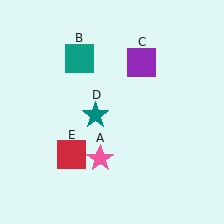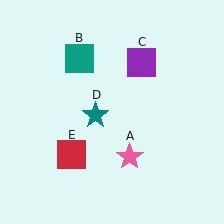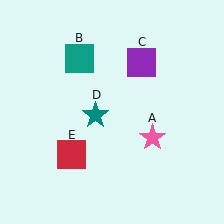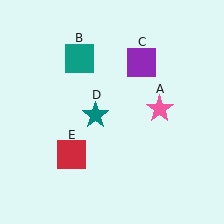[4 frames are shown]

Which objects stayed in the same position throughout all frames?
Teal square (object B) and purple square (object C) and teal star (object D) and red square (object E) remained stationary.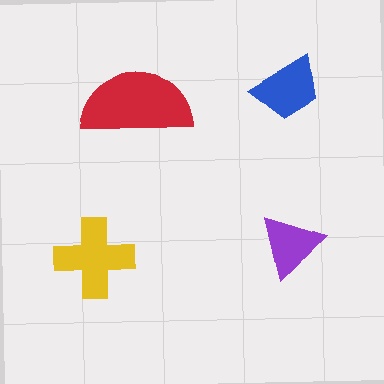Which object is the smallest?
The purple triangle.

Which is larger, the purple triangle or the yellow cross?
The yellow cross.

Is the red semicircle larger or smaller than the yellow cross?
Larger.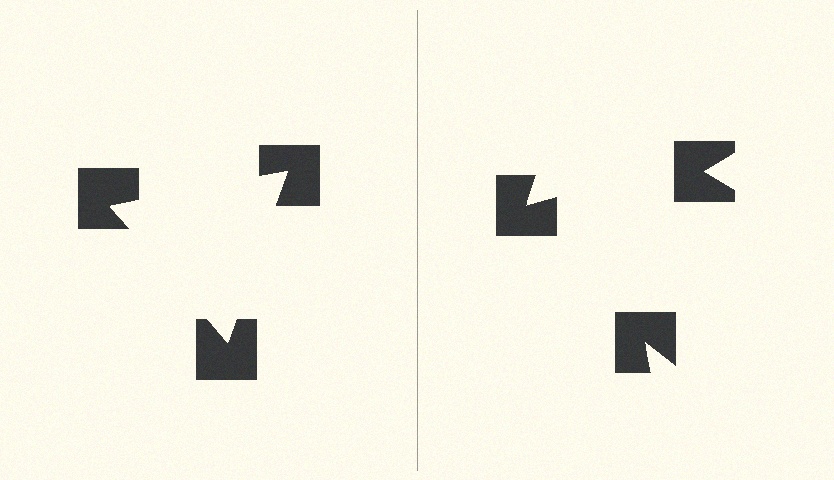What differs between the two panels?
The notched squares are positioned identically on both sides; only the wedge orientations differ. On the left they align to a triangle; on the right they are misaligned.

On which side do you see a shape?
An illusory triangle appears on the left side. On the right side the wedge cuts are rotated, so no coherent shape forms.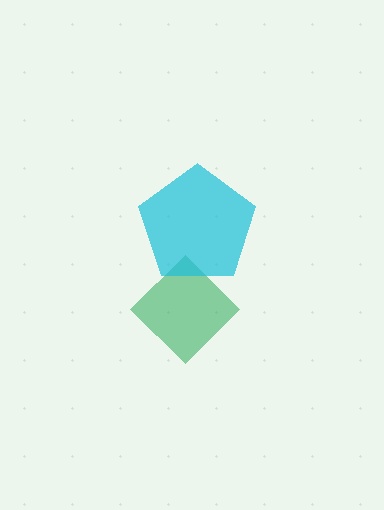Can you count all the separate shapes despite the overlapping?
Yes, there are 2 separate shapes.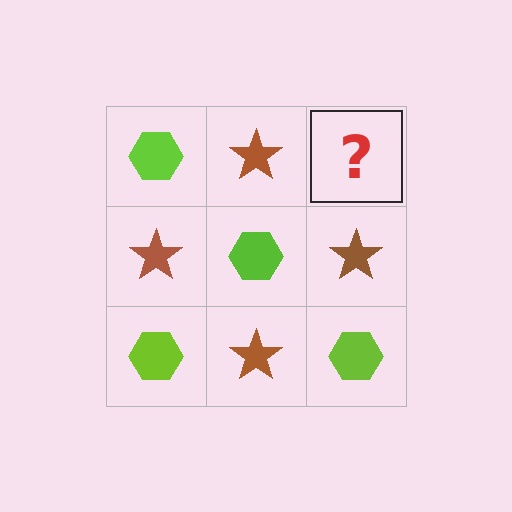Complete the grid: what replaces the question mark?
The question mark should be replaced with a lime hexagon.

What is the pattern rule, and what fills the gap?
The rule is that it alternates lime hexagon and brown star in a checkerboard pattern. The gap should be filled with a lime hexagon.